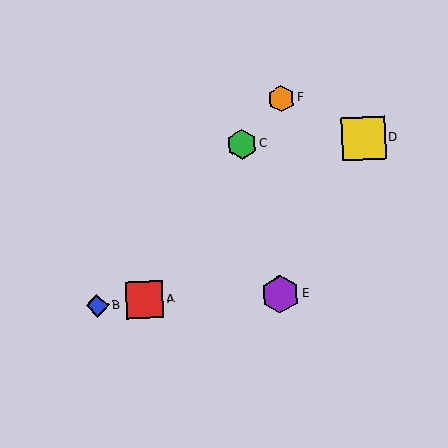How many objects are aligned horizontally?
2 objects (C, D) are aligned horizontally.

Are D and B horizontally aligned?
No, D is at y≈139 and B is at y≈306.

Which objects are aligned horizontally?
Objects C, D are aligned horizontally.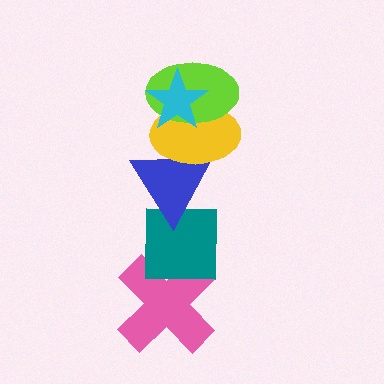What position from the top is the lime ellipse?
The lime ellipse is 2nd from the top.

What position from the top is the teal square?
The teal square is 5th from the top.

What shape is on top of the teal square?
The blue triangle is on top of the teal square.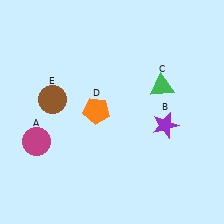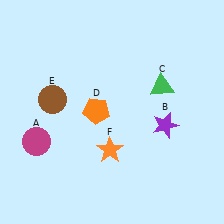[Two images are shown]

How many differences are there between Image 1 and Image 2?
There is 1 difference between the two images.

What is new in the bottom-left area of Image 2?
An orange star (F) was added in the bottom-left area of Image 2.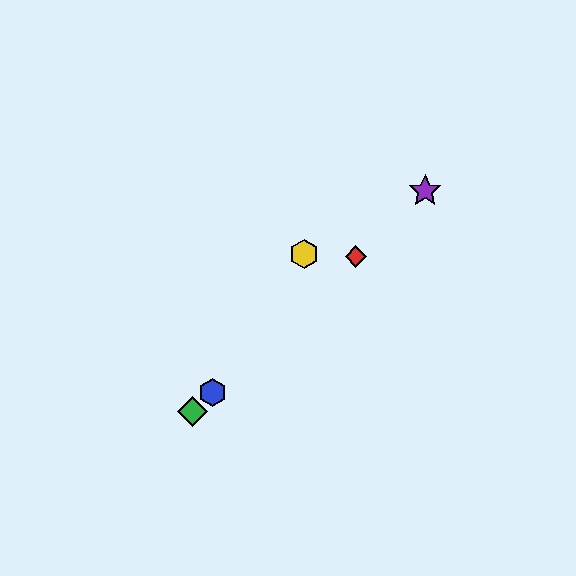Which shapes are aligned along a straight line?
The red diamond, the blue hexagon, the green diamond, the purple star are aligned along a straight line.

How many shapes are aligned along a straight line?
4 shapes (the red diamond, the blue hexagon, the green diamond, the purple star) are aligned along a straight line.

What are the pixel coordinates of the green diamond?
The green diamond is at (192, 412).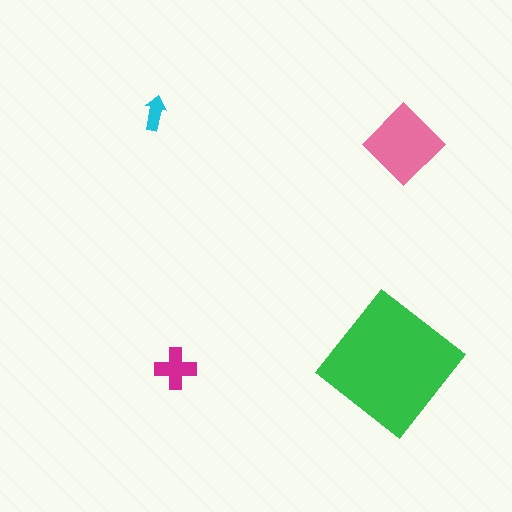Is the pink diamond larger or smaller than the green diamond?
Smaller.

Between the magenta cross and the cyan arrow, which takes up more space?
The magenta cross.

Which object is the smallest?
The cyan arrow.